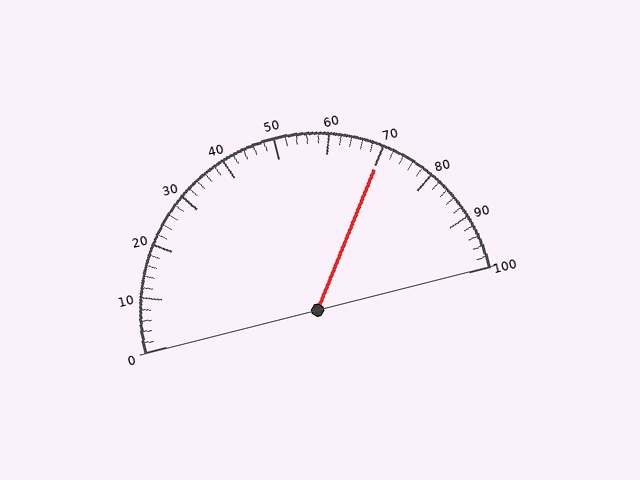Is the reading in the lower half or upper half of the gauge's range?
The reading is in the upper half of the range (0 to 100).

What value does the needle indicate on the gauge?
The needle indicates approximately 70.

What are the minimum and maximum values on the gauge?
The gauge ranges from 0 to 100.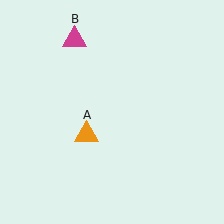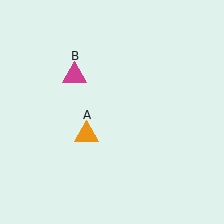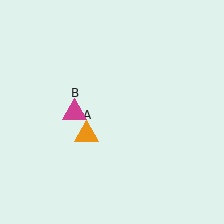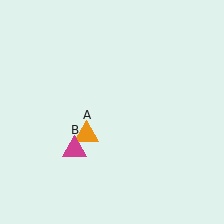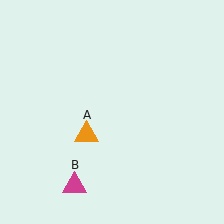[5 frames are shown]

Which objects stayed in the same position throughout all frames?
Orange triangle (object A) remained stationary.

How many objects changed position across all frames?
1 object changed position: magenta triangle (object B).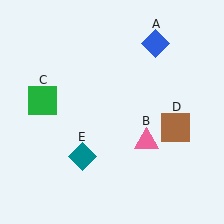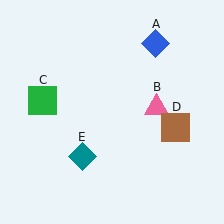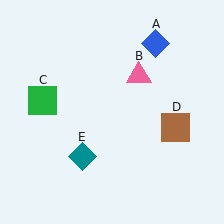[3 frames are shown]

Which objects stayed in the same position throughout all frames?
Blue diamond (object A) and green square (object C) and brown square (object D) and teal diamond (object E) remained stationary.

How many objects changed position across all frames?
1 object changed position: pink triangle (object B).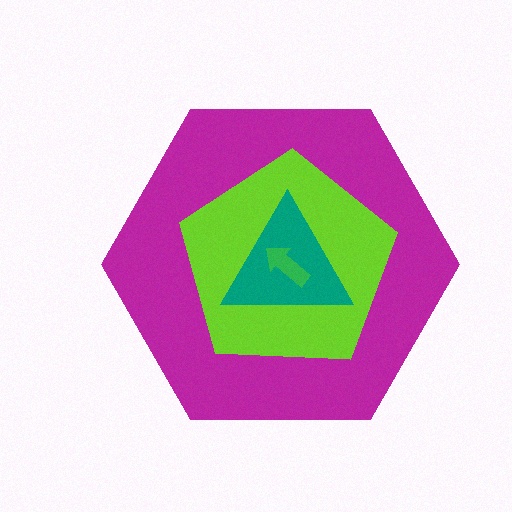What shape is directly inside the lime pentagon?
The teal triangle.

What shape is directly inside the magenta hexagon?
The lime pentagon.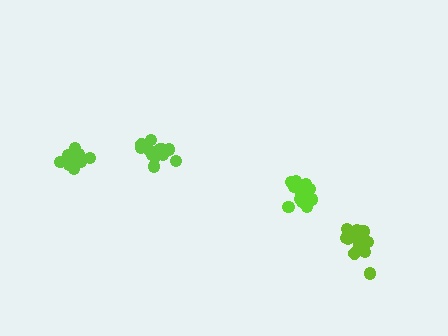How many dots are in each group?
Group 1: 12 dots, Group 2: 14 dots, Group 3: 16 dots, Group 4: 16 dots (58 total).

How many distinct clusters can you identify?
There are 4 distinct clusters.